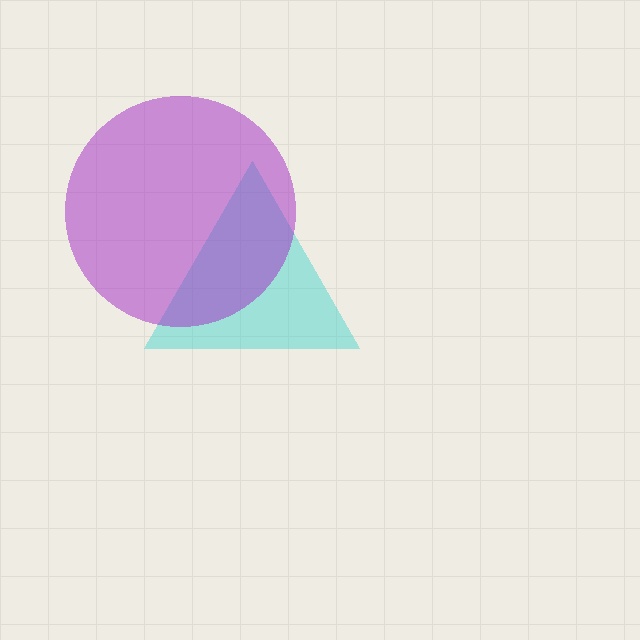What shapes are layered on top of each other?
The layered shapes are: a cyan triangle, a purple circle.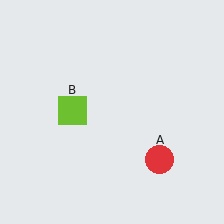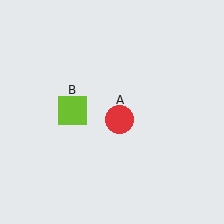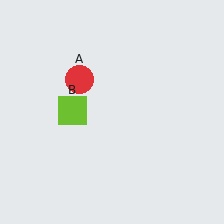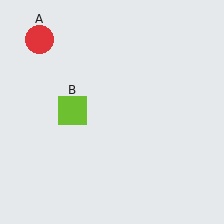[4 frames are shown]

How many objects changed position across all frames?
1 object changed position: red circle (object A).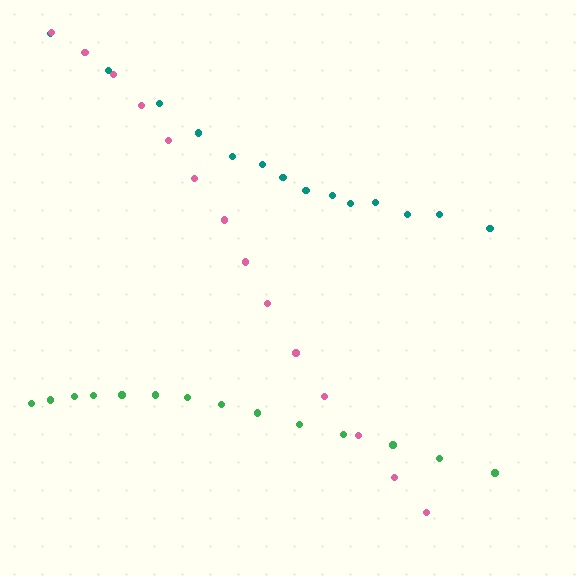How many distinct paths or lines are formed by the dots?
There are 3 distinct paths.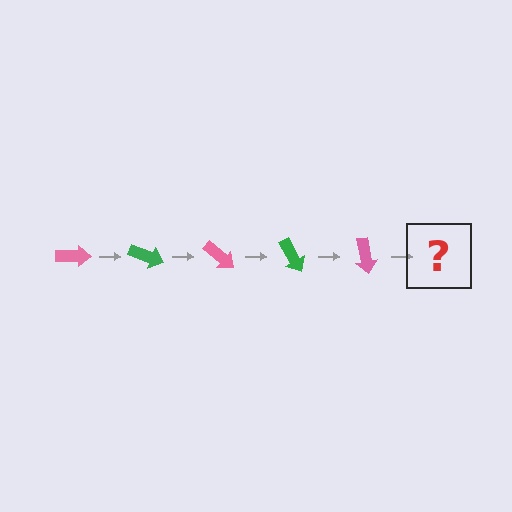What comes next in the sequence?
The next element should be a green arrow, rotated 100 degrees from the start.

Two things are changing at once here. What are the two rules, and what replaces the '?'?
The two rules are that it rotates 20 degrees each step and the color cycles through pink and green. The '?' should be a green arrow, rotated 100 degrees from the start.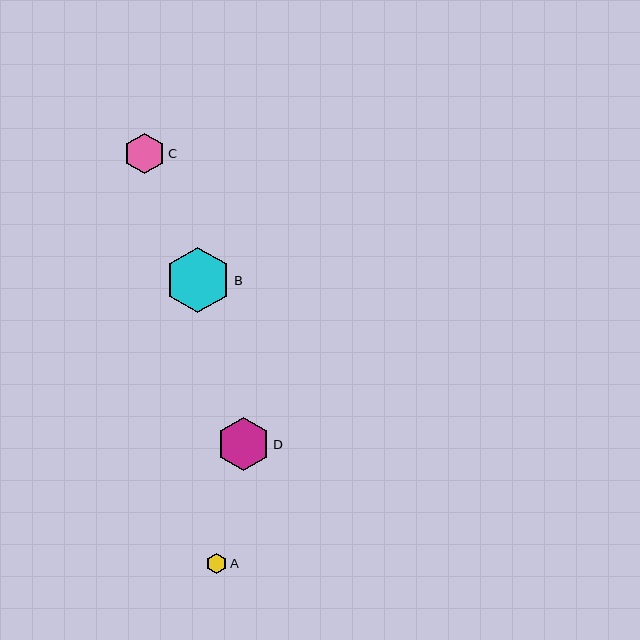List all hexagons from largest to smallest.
From largest to smallest: B, D, C, A.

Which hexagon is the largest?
Hexagon B is the largest with a size of approximately 65 pixels.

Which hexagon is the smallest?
Hexagon A is the smallest with a size of approximately 20 pixels.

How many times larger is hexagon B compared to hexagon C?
Hexagon B is approximately 1.6 times the size of hexagon C.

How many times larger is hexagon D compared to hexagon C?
Hexagon D is approximately 1.3 times the size of hexagon C.